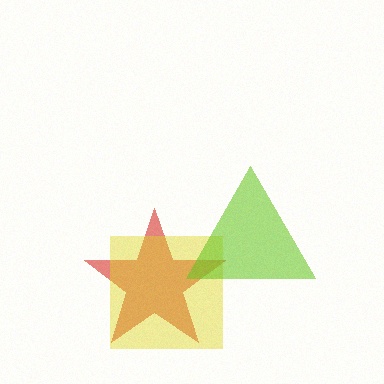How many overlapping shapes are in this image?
There are 3 overlapping shapes in the image.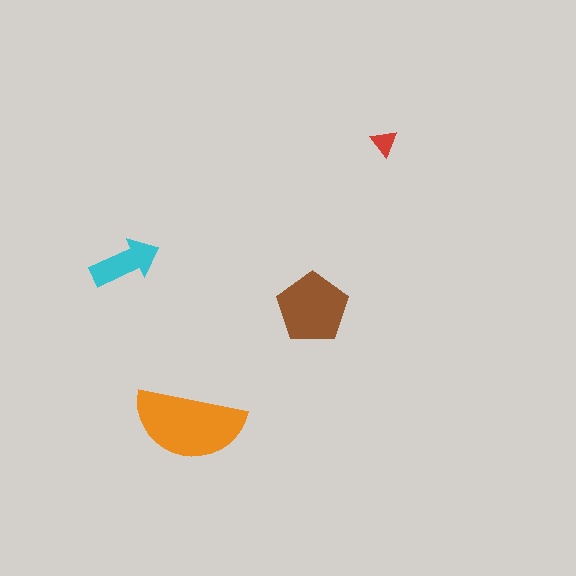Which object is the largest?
The orange semicircle.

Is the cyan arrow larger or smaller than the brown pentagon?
Smaller.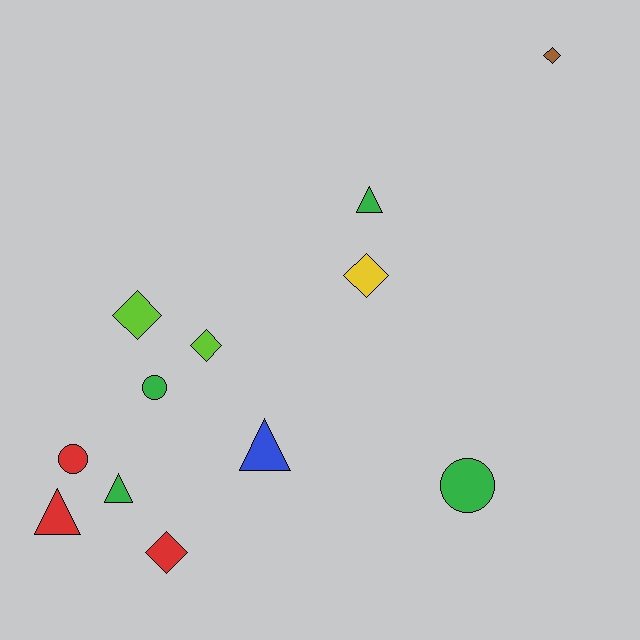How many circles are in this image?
There are 3 circles.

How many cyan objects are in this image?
There are no cyan objects.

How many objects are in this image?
There are 12 objects.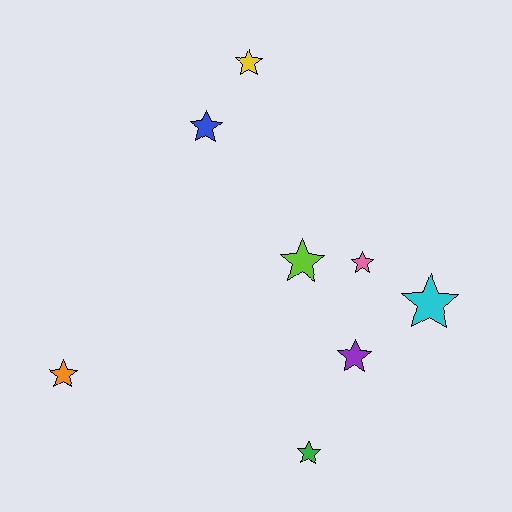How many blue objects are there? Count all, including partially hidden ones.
There is 1 blue object.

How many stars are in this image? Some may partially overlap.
There are 8 stars.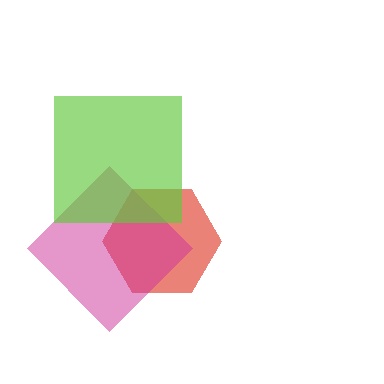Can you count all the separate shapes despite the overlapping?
Yes, there are 3 separate shapes.